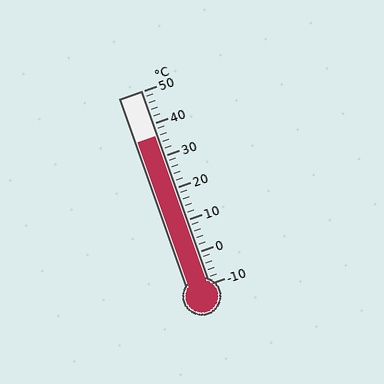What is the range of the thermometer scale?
The thermometer scale ranges from -10°C to 50°C.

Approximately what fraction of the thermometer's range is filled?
The thermometer is filled to approximately 75% of its range.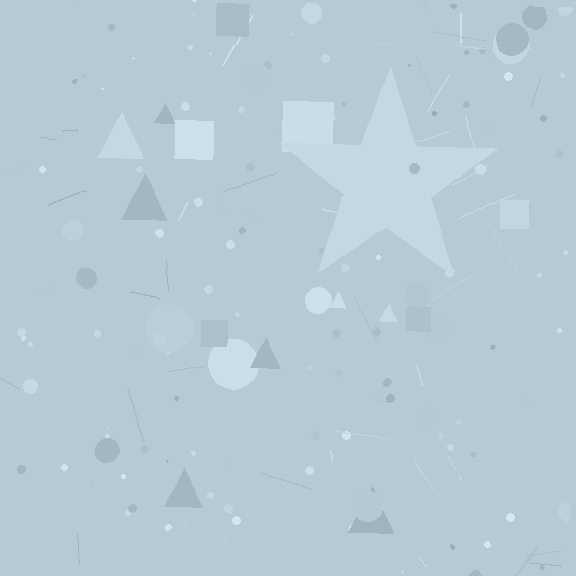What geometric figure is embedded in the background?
A star is embedded in the background.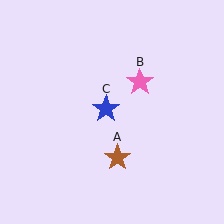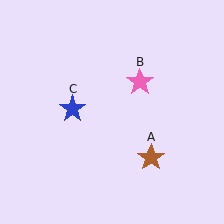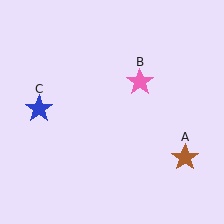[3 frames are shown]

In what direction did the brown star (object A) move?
The brown star (object A) moved right.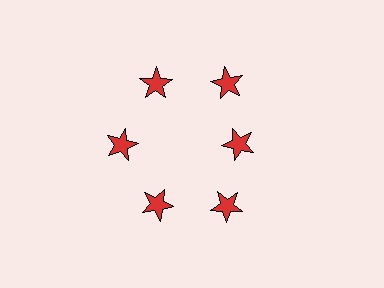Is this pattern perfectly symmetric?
No. The 6 red stars are arranged in a ring, but one element near the 3 o'clock position is pulled inward toward the center, breaking the 6-fold rotational symmetry.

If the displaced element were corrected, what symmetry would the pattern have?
It would have 6-fold rotational symmetry — the pattern would map onto itself every 60 degrees.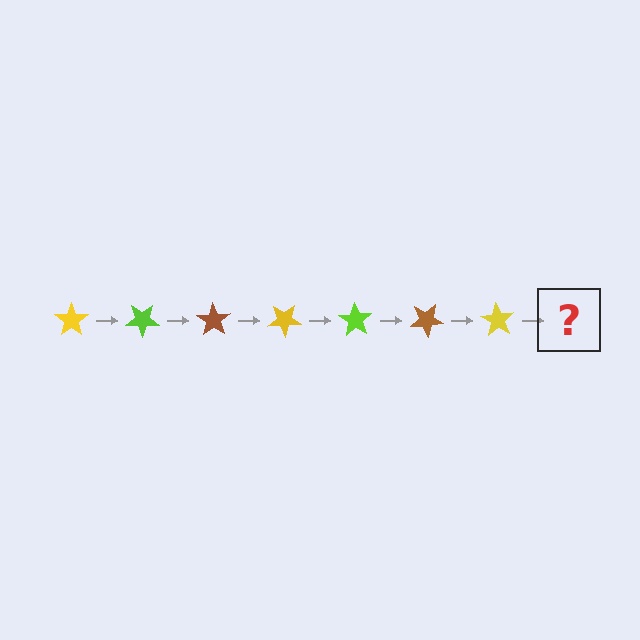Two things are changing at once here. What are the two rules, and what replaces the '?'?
The two rules are that it rotates 35 degrees each step and the color cycles through yellow, lime, and brown. The '?' should be a lime star, rotated 245 degrees from the start.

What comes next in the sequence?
The next element should be a lime star, rotated 245 degrees from the start.